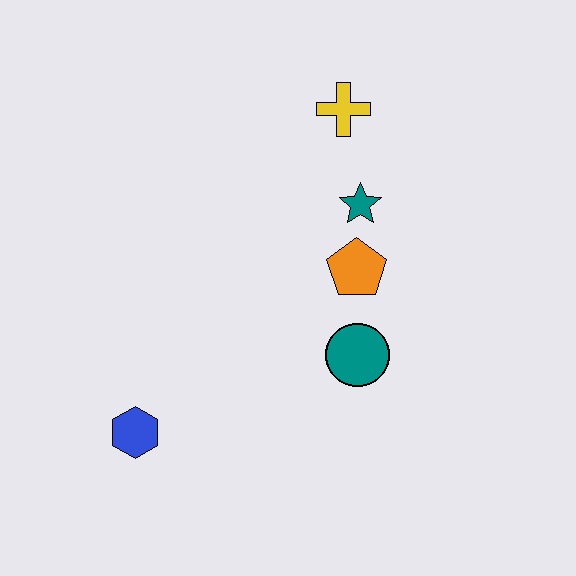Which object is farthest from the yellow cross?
The blue hexagon is farthest from the yellow cross.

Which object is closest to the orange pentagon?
The teal star is closest to the orange pentagon.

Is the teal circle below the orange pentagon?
Yes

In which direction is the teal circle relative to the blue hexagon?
The teal circle is to the right of the blue hexagon.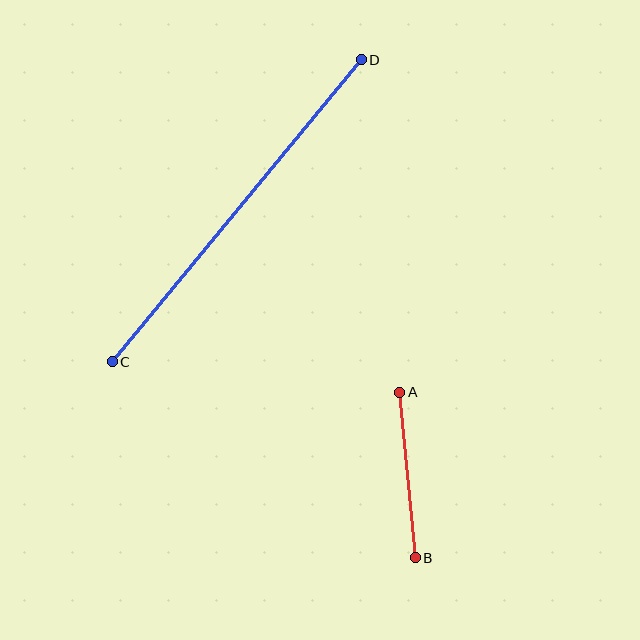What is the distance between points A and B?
The distance is approximately 166 pixels.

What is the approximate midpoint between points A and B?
The midpoint is at approximately (408, 475) pixels.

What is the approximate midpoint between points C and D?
The midpoint is at approximately (237, 211) pixels.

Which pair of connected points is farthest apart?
Points C and D are farthest apart.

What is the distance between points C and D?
The distance is approximately 391 pixels.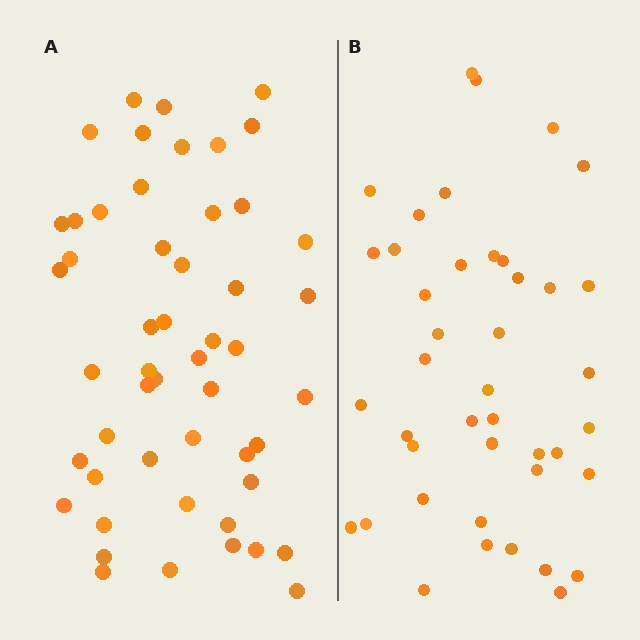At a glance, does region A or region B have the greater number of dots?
Region A (the left region) has more dots.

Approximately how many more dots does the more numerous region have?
Region A has roughly 8 or so more dots than region B.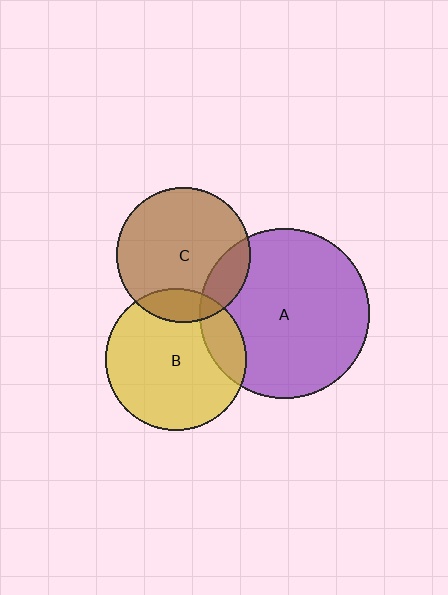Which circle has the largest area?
Circle A (purple).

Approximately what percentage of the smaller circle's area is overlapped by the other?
Approximately 15%.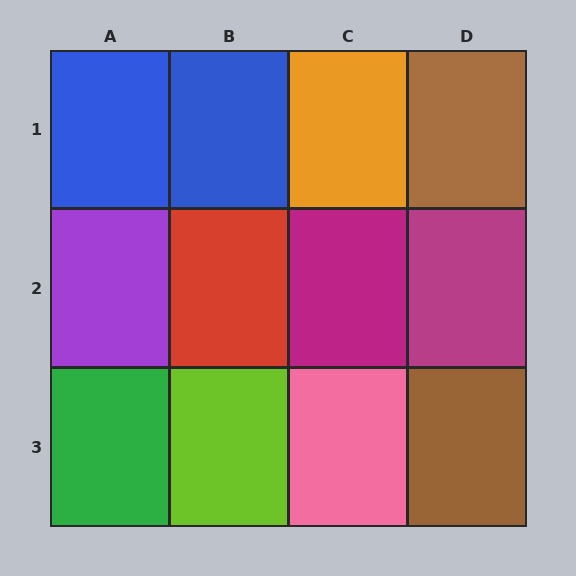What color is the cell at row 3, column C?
Pink.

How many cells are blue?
2 cells are blue.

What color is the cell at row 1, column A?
Blue.